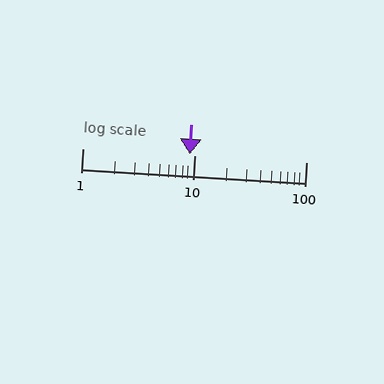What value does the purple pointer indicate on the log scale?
The pointer indicates approximately 9.1.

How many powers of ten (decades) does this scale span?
The scale spans 2 decades, from 1 to 100.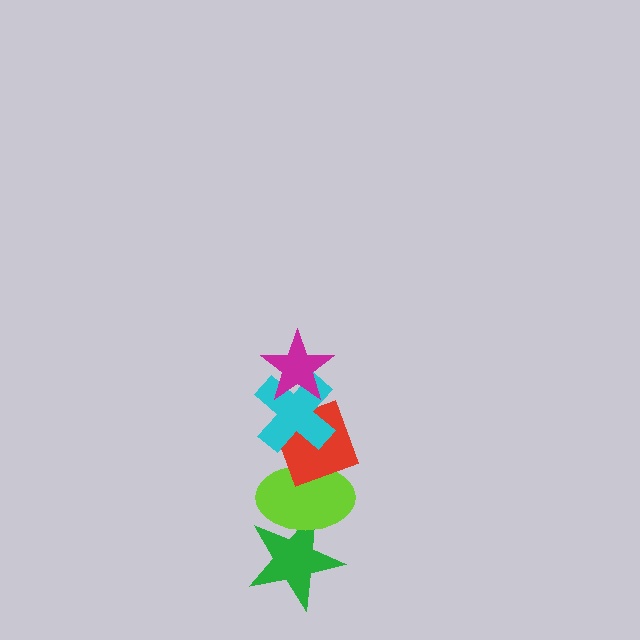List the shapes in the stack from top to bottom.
From top to bottom: the magenta star, the cyan cross, the red diamond, the lime ellipse, the green star.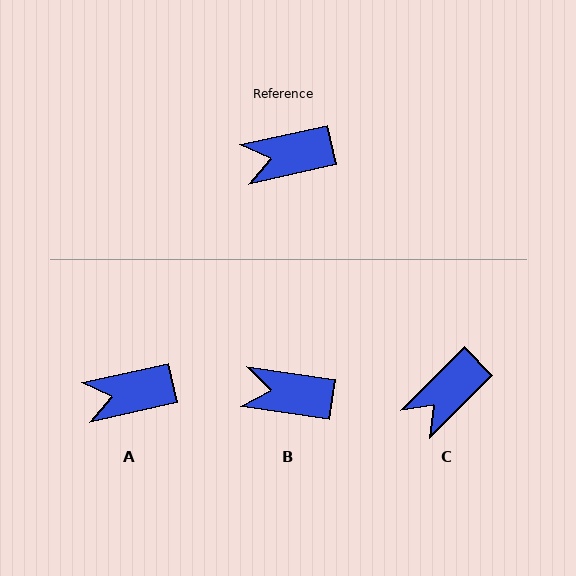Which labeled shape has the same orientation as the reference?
A.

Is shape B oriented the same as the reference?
No, it is off by about 21 degrees.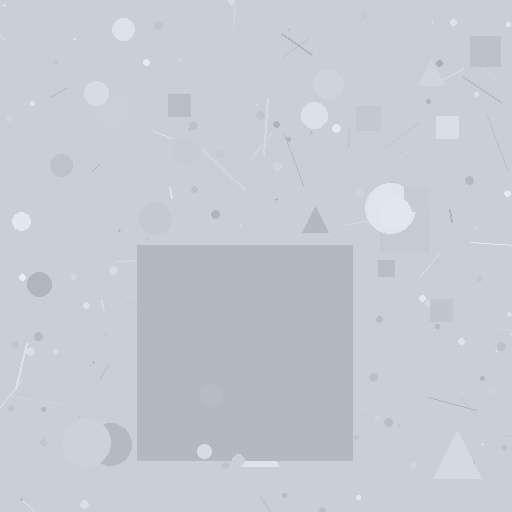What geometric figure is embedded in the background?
A square is embedded in the background.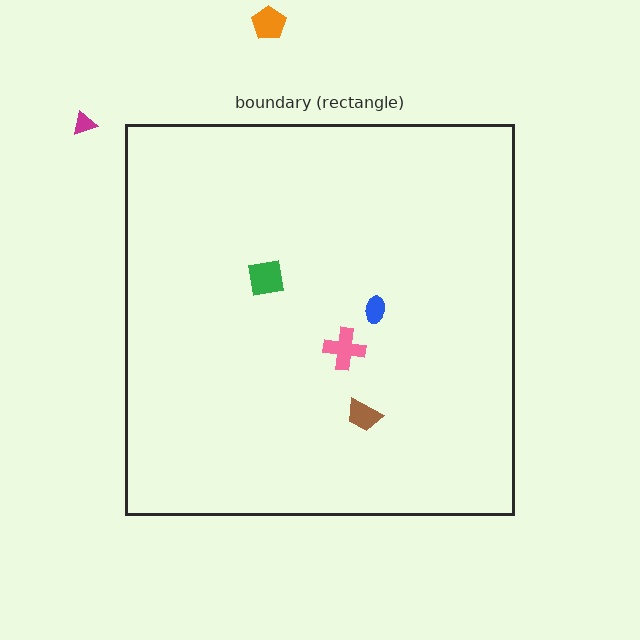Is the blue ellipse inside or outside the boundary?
Inside.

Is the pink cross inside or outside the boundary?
Inside.